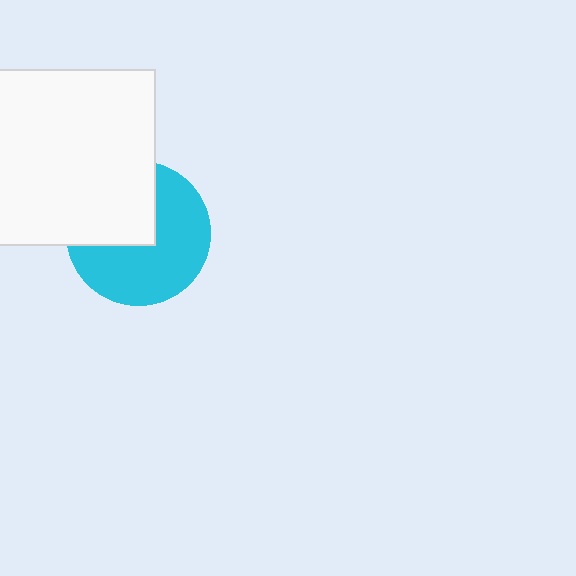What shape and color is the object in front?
The object in front is a white square.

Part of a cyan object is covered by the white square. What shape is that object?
It is a circle.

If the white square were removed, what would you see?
You would see the complete cyan circle.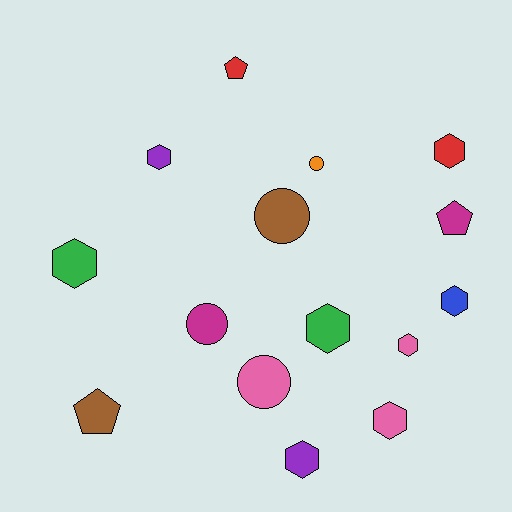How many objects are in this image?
There are 15 objects.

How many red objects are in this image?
There are 2 red objects.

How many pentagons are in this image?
There are 3 pentagons.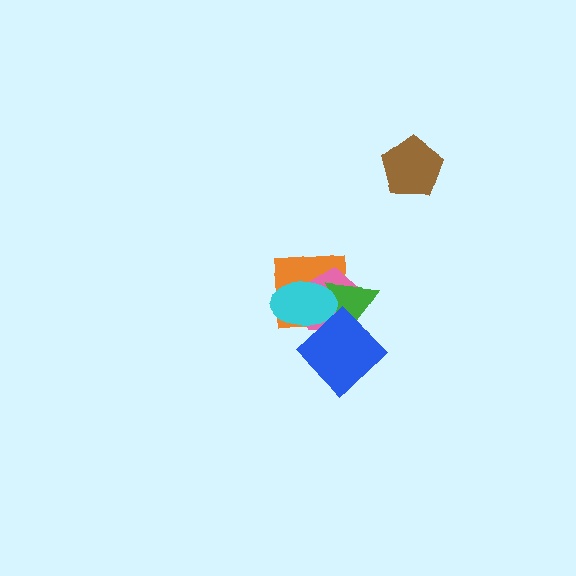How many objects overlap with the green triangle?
4 objects overlap with the green triangle.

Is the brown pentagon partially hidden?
No, no other shape covers it.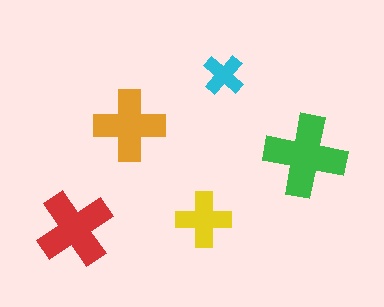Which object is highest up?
The cyan cross is topmost.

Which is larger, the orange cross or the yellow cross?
The orange one.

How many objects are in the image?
There are 5 objects in the image.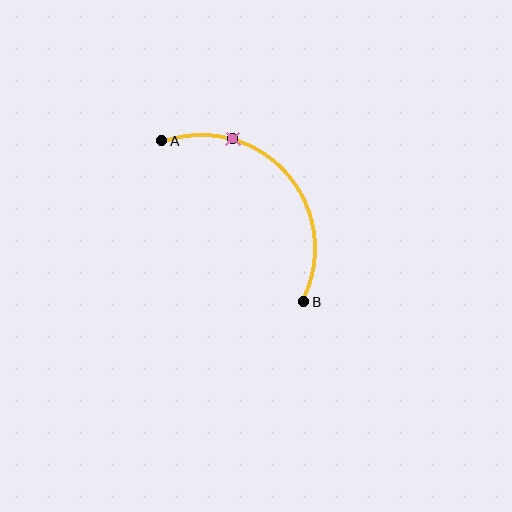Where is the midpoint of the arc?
The arc midpoint is the point on the curve farthest from the straight line joining A and B. It sits above and to the right of that line.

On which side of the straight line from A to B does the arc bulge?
The arc bulges above and to the right of the straight line connecting A and B.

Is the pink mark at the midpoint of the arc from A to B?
No. The pink mark lies on the arc but is closer to endpoint A. The arc midpoint would be at the point on the curve equidistant along the arc from both A and B.